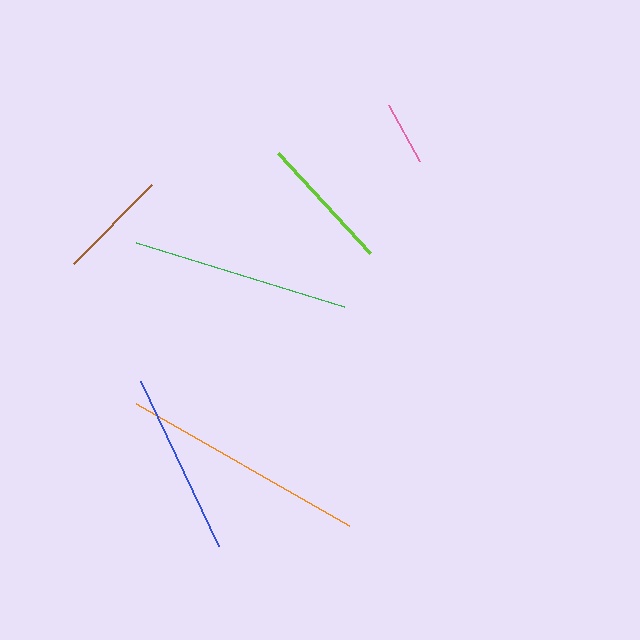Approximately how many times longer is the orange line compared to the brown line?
The orange line is approximately 2.2 times the length of the brown line.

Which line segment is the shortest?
The pink line is the shortest at approximately 64 pixels.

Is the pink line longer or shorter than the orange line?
The orange line is longer than the pink line.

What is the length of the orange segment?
The orange segment is approximately 245 pixels long.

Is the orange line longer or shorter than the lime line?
The orange line is longer than the lime line.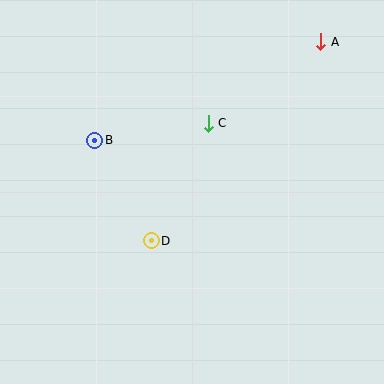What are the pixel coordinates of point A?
Point A is at (321, 42).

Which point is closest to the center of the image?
Point D at (151, 241) is closest to the center.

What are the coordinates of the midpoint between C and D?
The midpoint between C and D is at (180, 182).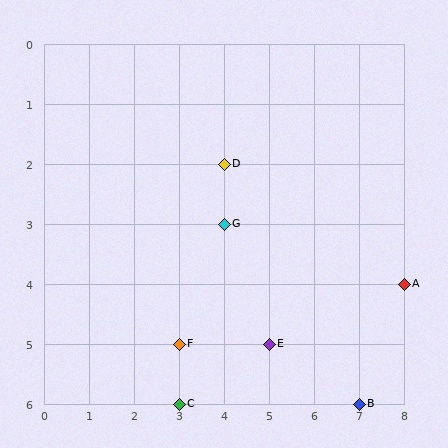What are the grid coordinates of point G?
Point G is at grid coordinates (4, 3).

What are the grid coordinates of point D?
Point D is at grid coordinates (4, 2).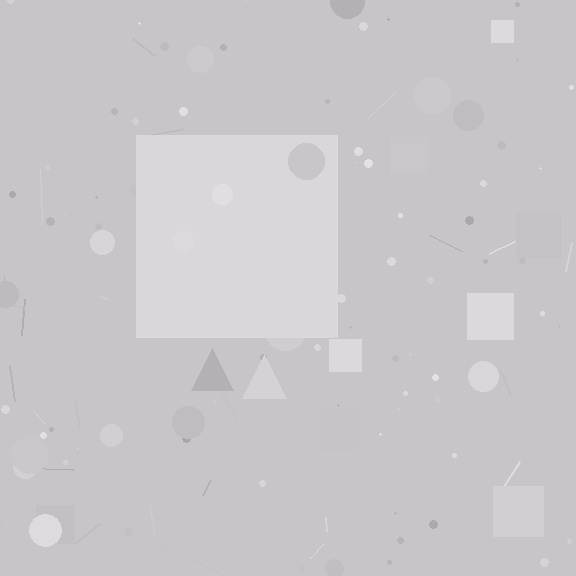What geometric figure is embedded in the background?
A square is embedded in the background.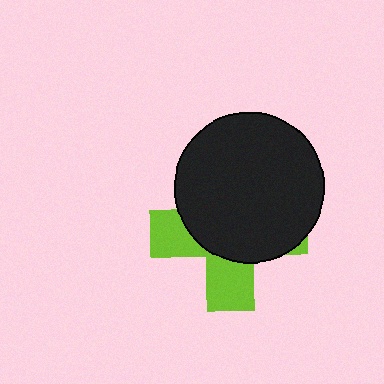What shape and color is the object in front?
The object in front is a black circle.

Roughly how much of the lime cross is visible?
A small part of it is visible (roughly 36%).